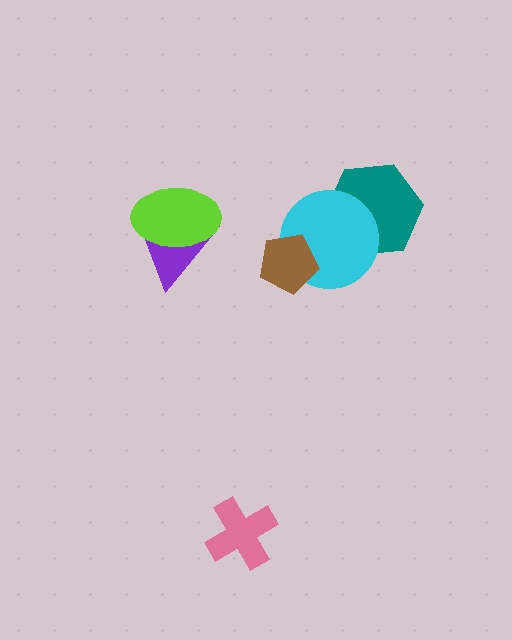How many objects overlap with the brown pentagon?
1 object overlaps with the brown pentagon.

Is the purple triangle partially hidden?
Yes, it is partially covered by another shape.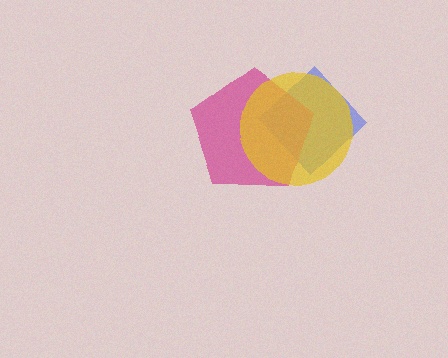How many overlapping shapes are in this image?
There are 3 overlapping shapes in the image.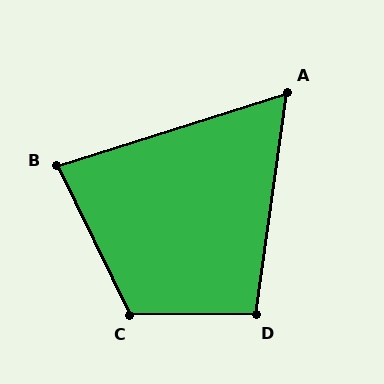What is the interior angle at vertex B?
Approximately 81 degrees (acute).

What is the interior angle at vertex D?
Approximately 99 degrees (obtuse).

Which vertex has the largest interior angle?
C, at approximately 116 degrees.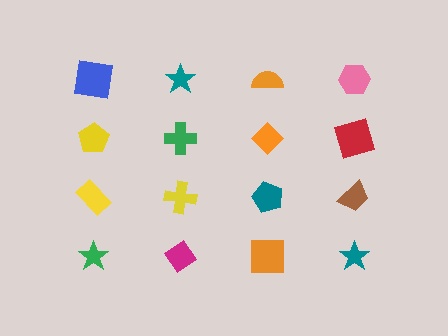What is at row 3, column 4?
A brown trapezoid.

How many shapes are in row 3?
4 shapes.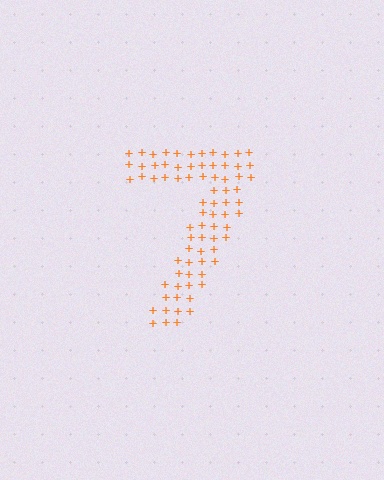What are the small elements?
The small elements are plus signs.